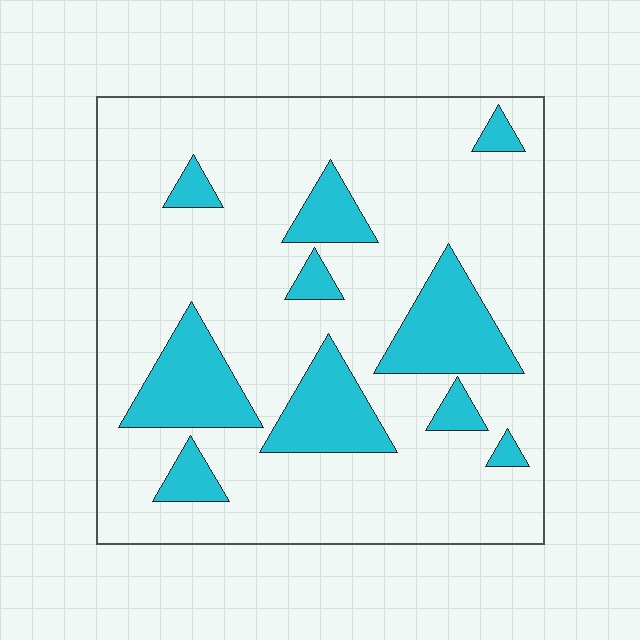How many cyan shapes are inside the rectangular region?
10.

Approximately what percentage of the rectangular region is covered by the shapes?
Approximately 20%.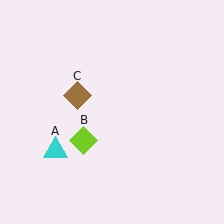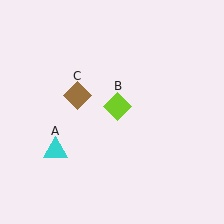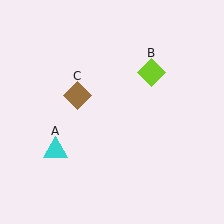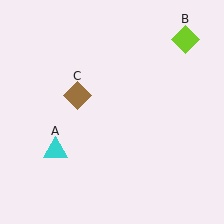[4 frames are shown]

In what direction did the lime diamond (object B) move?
The lime diamond (object B) moved up and to the right.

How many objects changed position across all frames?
1 object changed position: lime diamond (object B).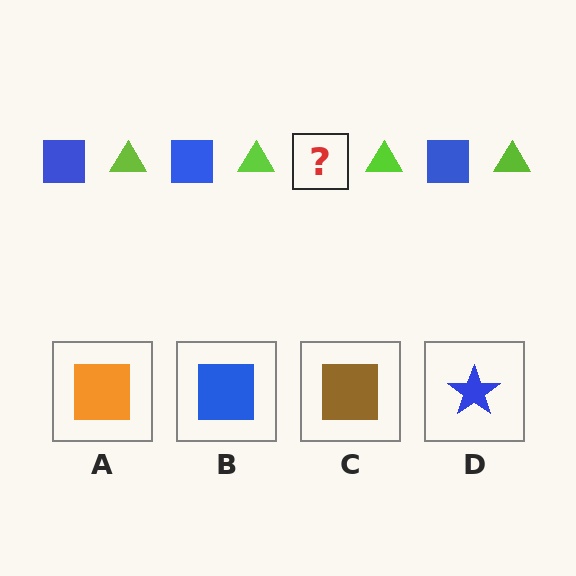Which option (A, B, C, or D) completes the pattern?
B.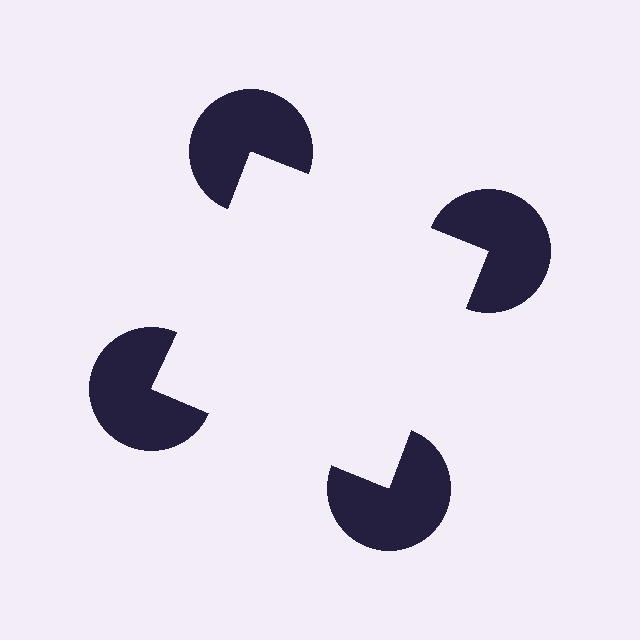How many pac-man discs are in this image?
There are 4 — one at each vertex of the illusory square.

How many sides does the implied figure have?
4 sides.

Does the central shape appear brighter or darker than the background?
It typically appears slightly brighter than the background, even though no actual brightness change is drawn.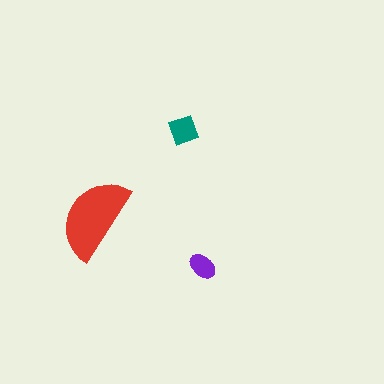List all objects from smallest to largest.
The purple ellipse, the teal diamond, the red semicircle.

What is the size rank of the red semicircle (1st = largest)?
1st.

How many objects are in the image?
There are 3 objects in the image.